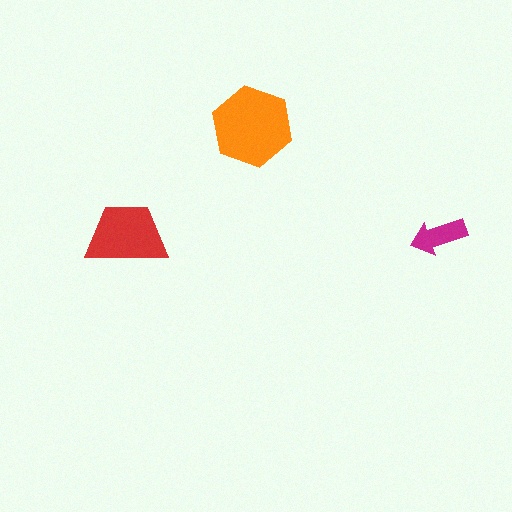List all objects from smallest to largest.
The magenta arrow, the red trapezoid, the orange hexagon.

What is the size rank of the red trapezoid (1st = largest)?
2nd.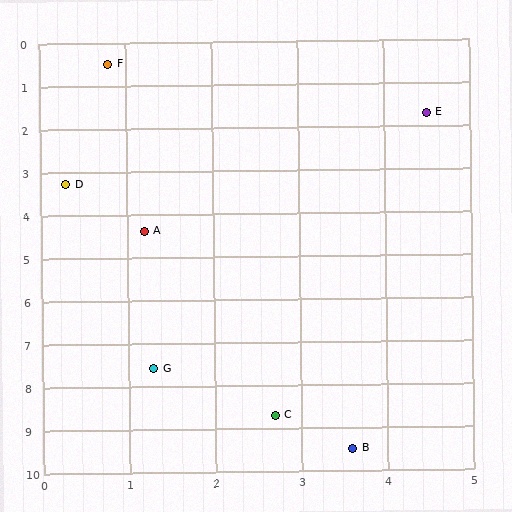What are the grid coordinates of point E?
Point E is at approximately (4.5, 1.7).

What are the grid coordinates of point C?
Point C is at approximately (2.7, 8.7).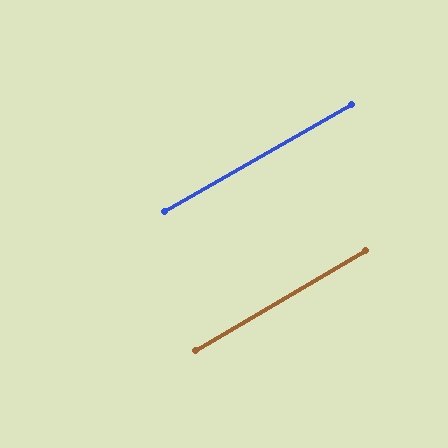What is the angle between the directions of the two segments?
Approximately 1 degree.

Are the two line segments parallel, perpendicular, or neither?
Parallel — their directions differ by only 0.9°.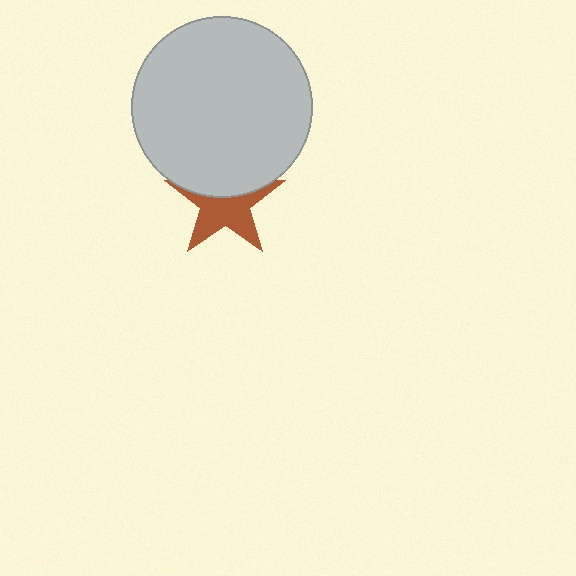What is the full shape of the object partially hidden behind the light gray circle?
The partially hidden object is a brown star.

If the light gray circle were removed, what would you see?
You would see the complete brown star.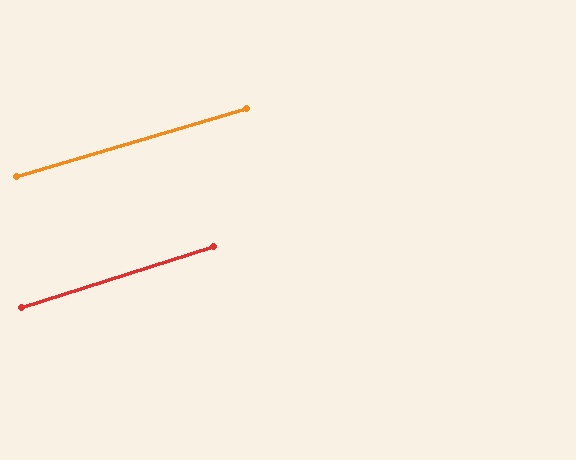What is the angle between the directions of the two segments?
Approximately 1 degree.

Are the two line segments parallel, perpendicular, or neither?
Parallel — their directions differ by only 0.9°.